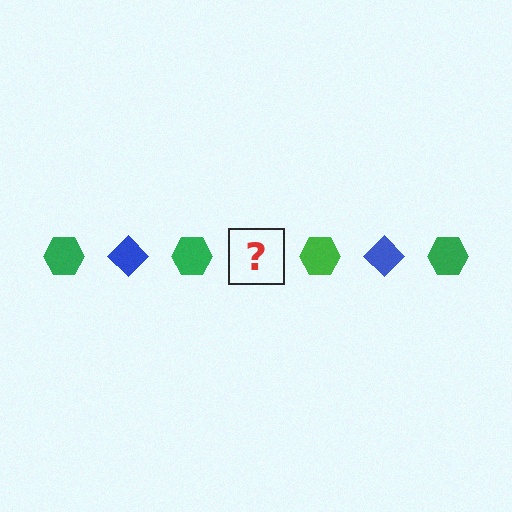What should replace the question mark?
The question mark should be replaced with a blue diamond.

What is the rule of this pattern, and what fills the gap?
The rule is that the pattern alternates between green hexagon and blue diamond. The gap should be filled with a blue diamond.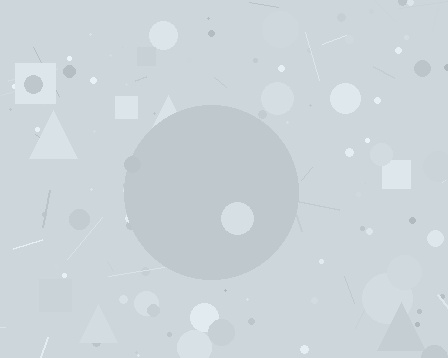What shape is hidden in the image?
A circle is hidden in the image.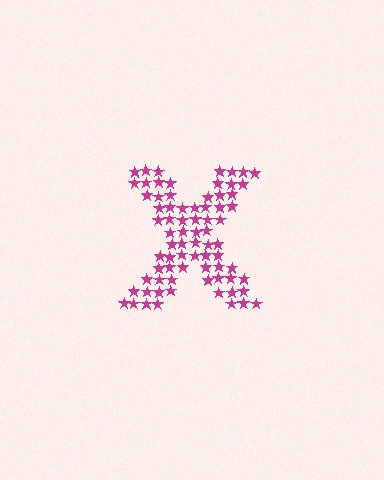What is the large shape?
The large shape is the letter X.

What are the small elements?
The small elements are stars.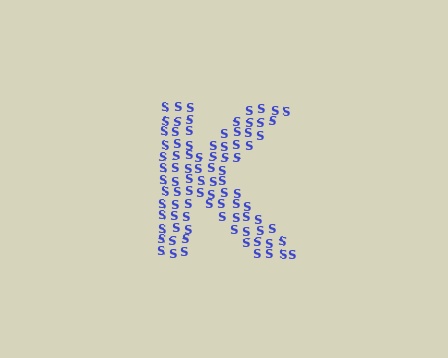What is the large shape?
The large shape is the letter K.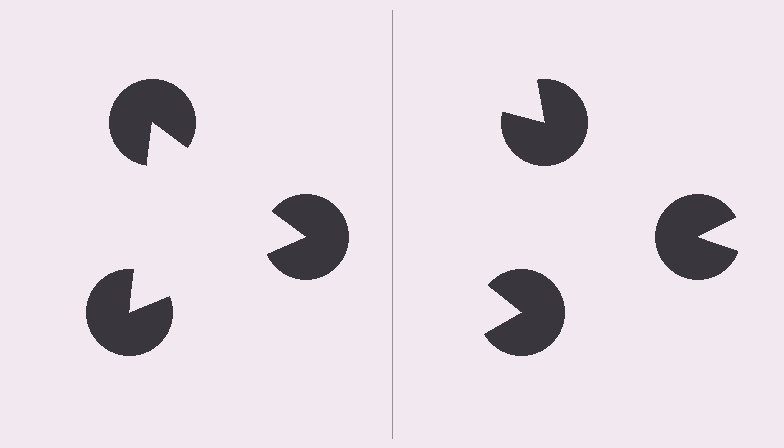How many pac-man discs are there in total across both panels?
6 — 3 on each side.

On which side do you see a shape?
An illusory triangle appears on the left side. On the right side the wedge cuts are rotated, so no coherent shape forms.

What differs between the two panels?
The pac-man discs are positioned identically on both sides; only the wedge orientations differ. On the left they align to a triangle; on the right they are misaligned.